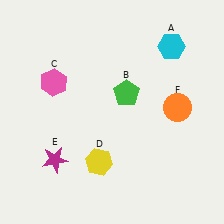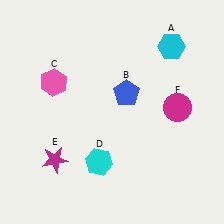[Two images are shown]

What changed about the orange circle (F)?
In Image 1, F is orange. In Image 2, it changed to magenta.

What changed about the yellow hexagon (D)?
In Image 1, D is yellow. In Image 2, it changed to cyan.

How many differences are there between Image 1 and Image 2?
There are 3 differences between the two images.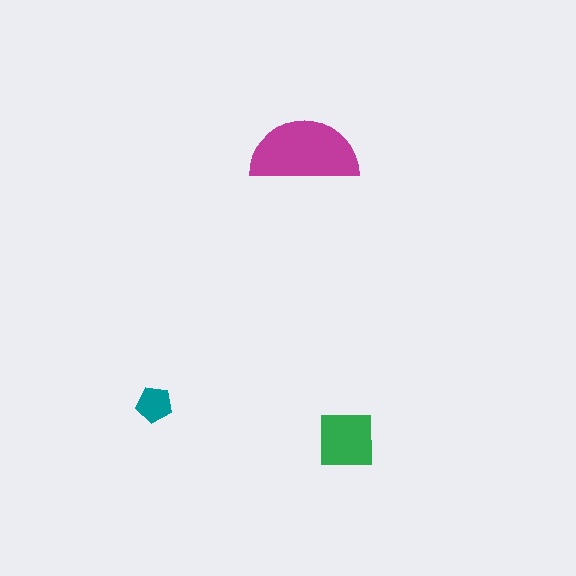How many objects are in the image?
There are 3 objects in the image.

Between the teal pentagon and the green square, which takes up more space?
The green square.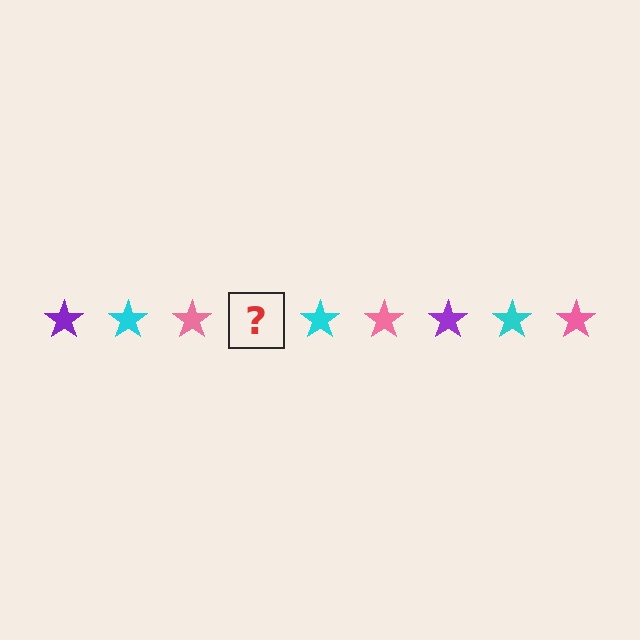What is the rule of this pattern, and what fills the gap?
The rule is that the pattern cycles through purple, cyan, pink stars. The gap should be filled with a purple star.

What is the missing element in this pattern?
The missing element is a purple star.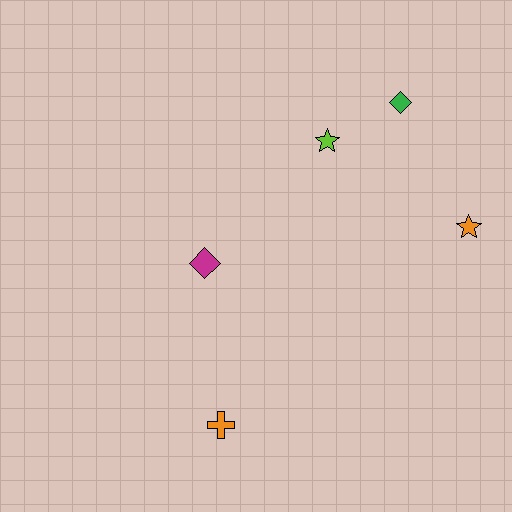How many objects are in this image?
There are 5 objects.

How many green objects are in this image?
There is 1 green object.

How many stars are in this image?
There are 2 stars.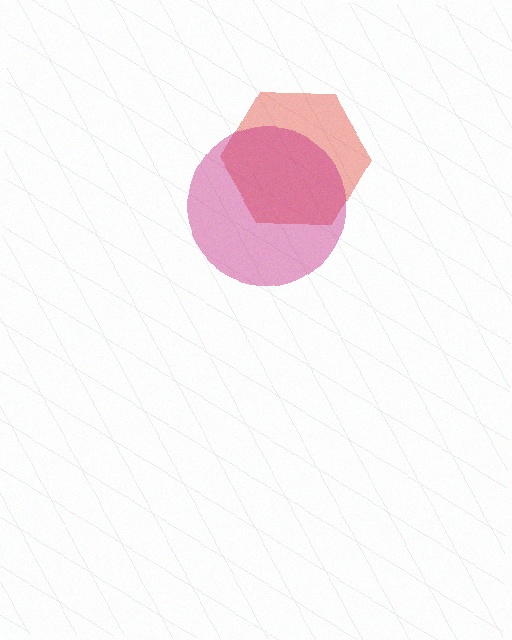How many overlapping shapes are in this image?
There are 2 overlapping shapes in the image.